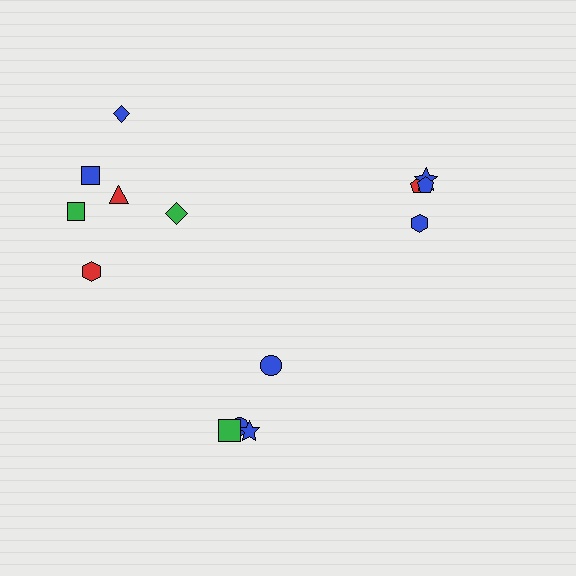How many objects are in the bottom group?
There are 4 objects.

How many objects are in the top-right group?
There are 4 objects.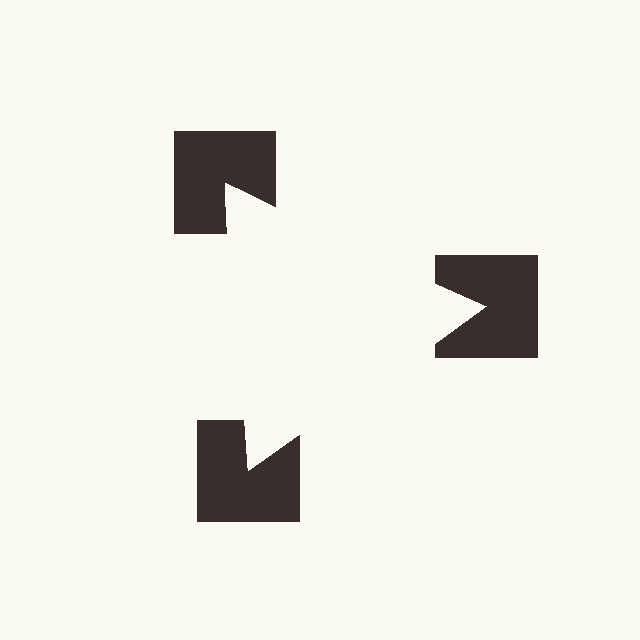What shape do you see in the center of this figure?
An illusory triangle — its edges are inferred from the aligned wedge cuts in the notched squares, not physically drawn.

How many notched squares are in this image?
There are 3 — one at each vertex of the illusory triangle.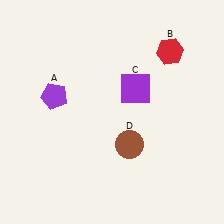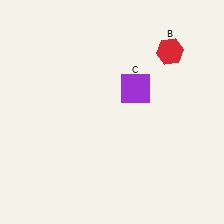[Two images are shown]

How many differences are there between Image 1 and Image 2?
There are 2 differences between the two images.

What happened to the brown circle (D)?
The brown circle (D) was removed in Image 2. It was in the bottom-right area of Image 1.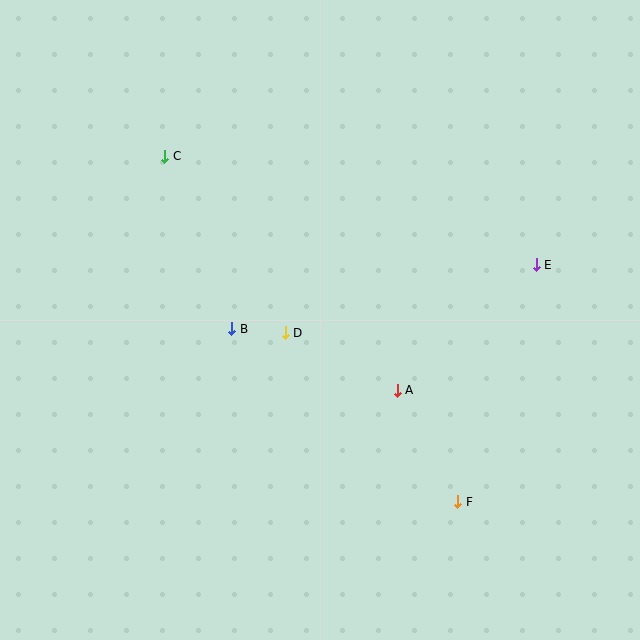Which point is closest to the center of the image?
Point D at (285, 333) is closest to the center.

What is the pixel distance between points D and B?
The distance between D and B is 53 pixels.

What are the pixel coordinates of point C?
Point C is at (165, 156).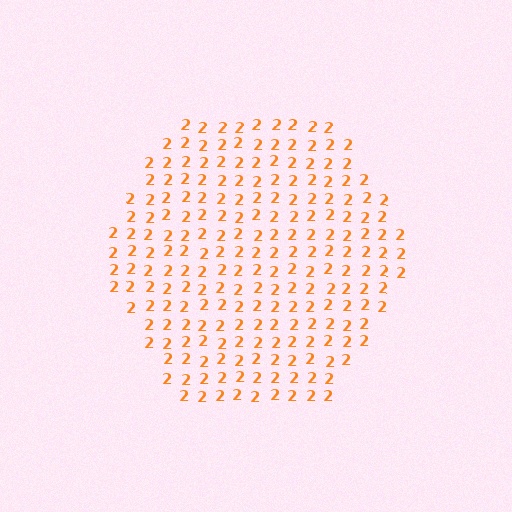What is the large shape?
The large shape is a hexagon.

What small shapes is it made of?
It is made of small digit 2's.